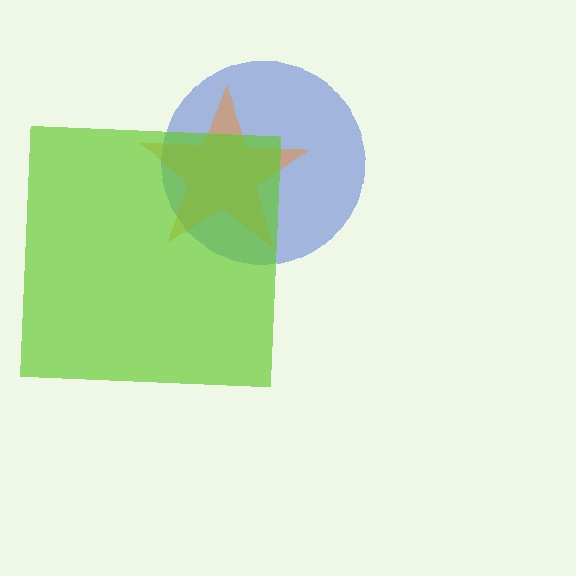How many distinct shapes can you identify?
There are 3 distinct shapes: a blue circle, an orange star, a lime square.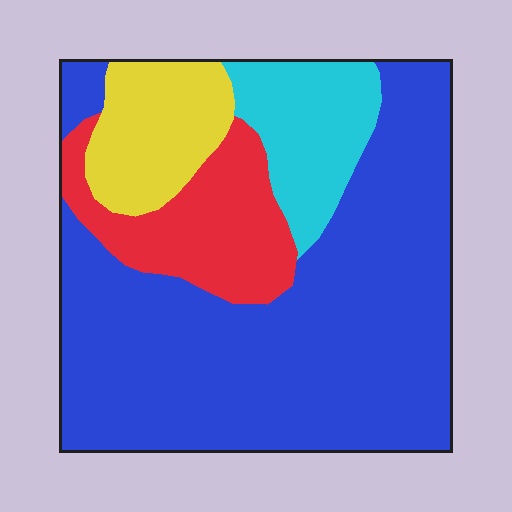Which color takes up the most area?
Blue, at roughly 60%.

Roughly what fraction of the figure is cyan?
Cyan takes up about one eighth (1/8) of the figure.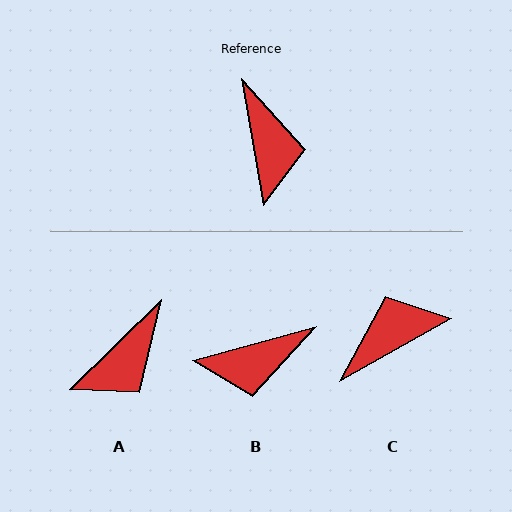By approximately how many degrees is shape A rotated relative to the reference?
Approximately 55 degrees clockwise.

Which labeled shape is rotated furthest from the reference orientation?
C, about 109 degrees away.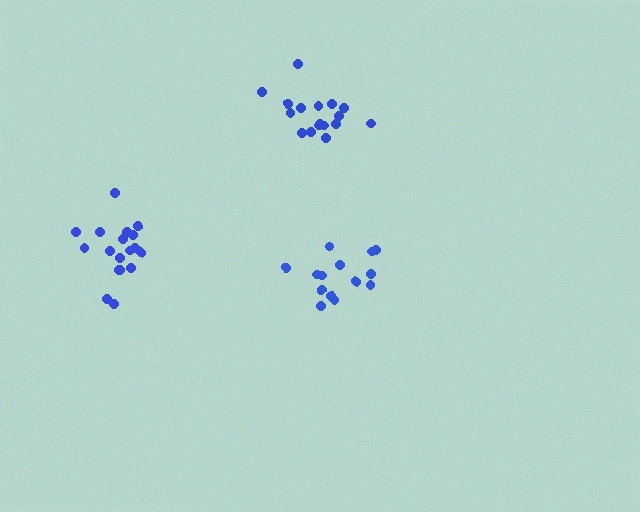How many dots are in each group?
Group 1: 18 dots, Group 2: 17 dots, Group 3: 14 dots (49 total).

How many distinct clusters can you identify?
There are 3 distinct clusters.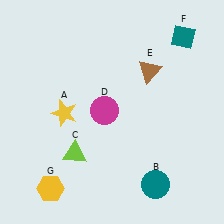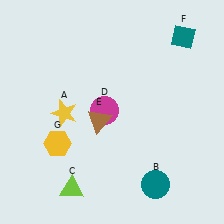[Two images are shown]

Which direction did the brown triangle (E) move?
The brown triangle (E) moved left.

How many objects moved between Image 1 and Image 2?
3 objects moved between the two images.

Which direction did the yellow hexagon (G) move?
The yellow hexagon (G) moved up.